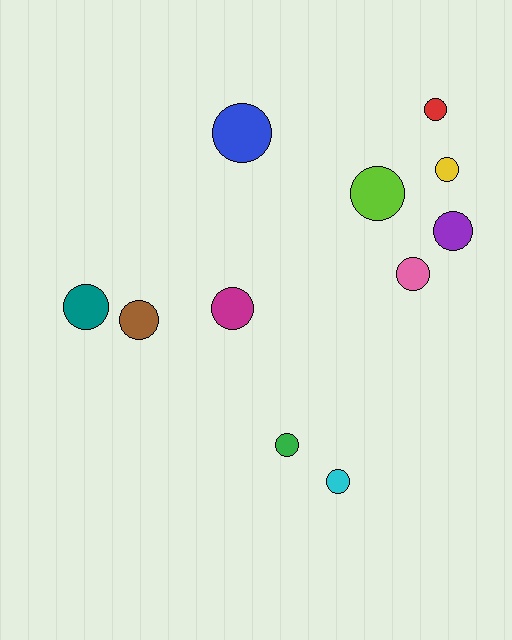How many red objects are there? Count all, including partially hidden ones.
There is 1 red object.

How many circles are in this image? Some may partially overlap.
There are 11 circles.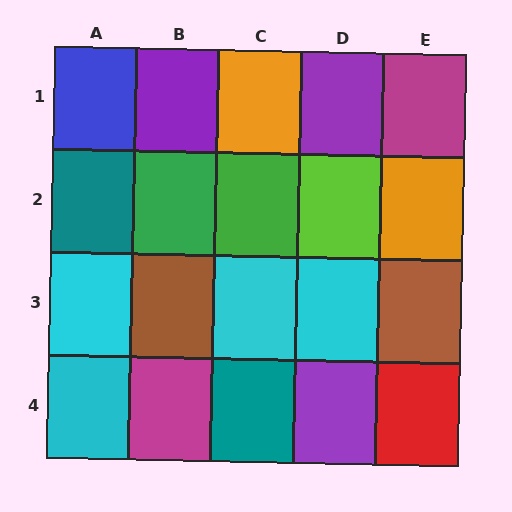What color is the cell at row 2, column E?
Orange.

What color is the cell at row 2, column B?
Green.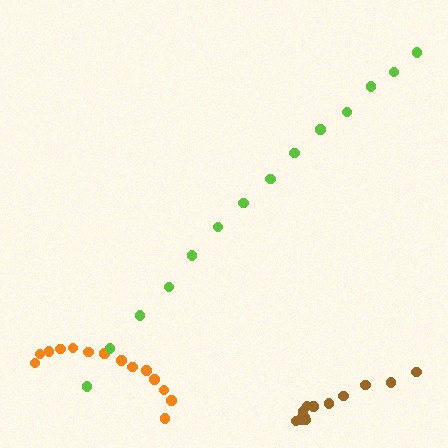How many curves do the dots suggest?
There are 3 distinct paths.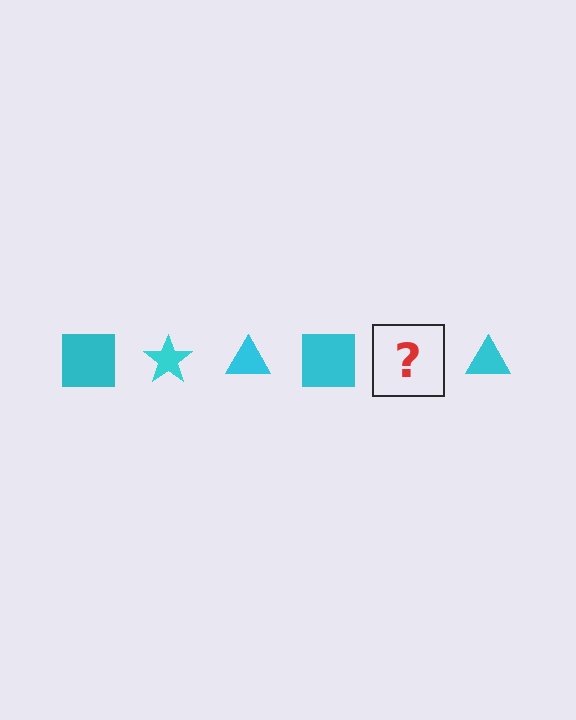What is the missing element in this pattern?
The missing element is a cyan star.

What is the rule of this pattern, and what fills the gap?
The rule is that the pattern cycles through square, star, triangle shapes in cyan. The gap should be filled with a cyan star.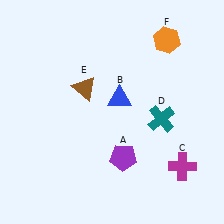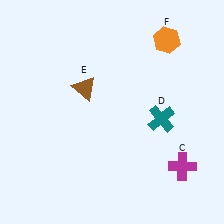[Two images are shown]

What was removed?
The blue triangle (B), the purple pentagon (A) were removed in Image 2.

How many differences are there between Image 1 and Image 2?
There are 2 differences between the two images.